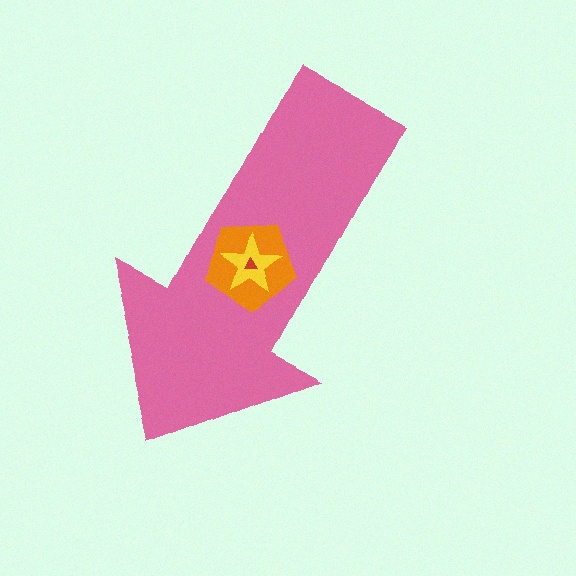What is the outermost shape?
The pink arrow.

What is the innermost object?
The red triangle.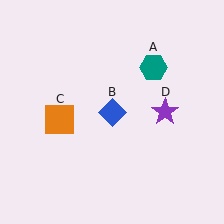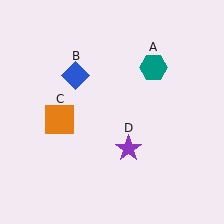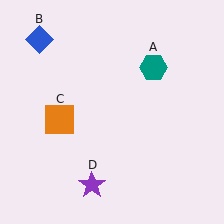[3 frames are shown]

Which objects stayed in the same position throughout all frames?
Teal hexagon (object A) and orange square (object C) remained stationary.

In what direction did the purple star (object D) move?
The purple star (object D) moved down and to the left.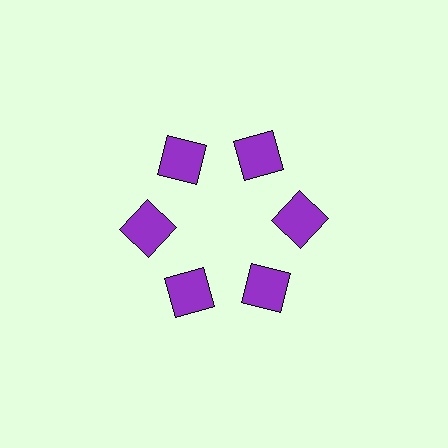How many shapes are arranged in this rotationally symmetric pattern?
There are 6 shapes, arranged in 6 groups of 1.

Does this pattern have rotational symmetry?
Yes, this pattern has 6-fold rotational symmetry. It looks the same after rotating 60 degrees around the center.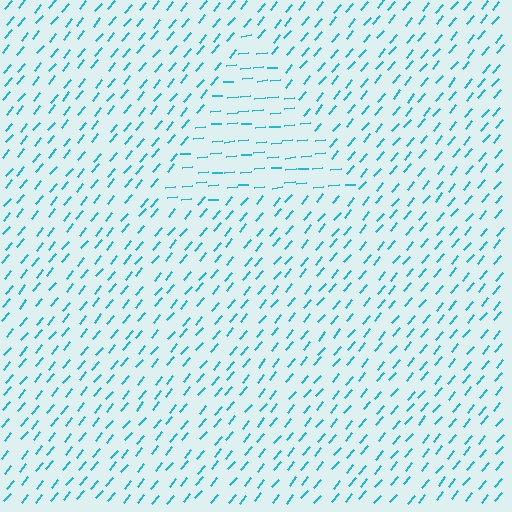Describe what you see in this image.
The image is filled with small cyan line segments. A triangle region in the image has lines oriented differently from the surrounding lines, creating a visible texture boundary.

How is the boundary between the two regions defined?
The boundary is defined purely by a change in line orientation (approximately 45 degrees difference). All lines are the same color and thickness.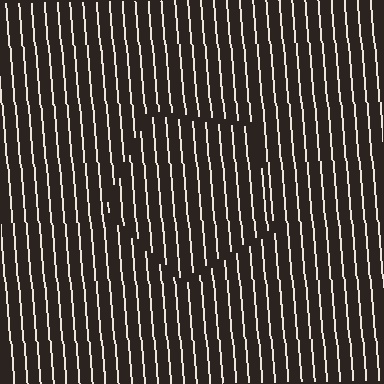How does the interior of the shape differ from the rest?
The interior of the shape contains the same grating, shifted by half a period — the contour is defined by the phase discontinuity where line-ends from the inner and outer gratings abut.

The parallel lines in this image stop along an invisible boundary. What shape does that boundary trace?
An illusory pentagon. The interior of the shape contains the same grating, shifted by half a period — the contour is defined by the phase discontinuity where line-ends from the inner and outer gratings abut.